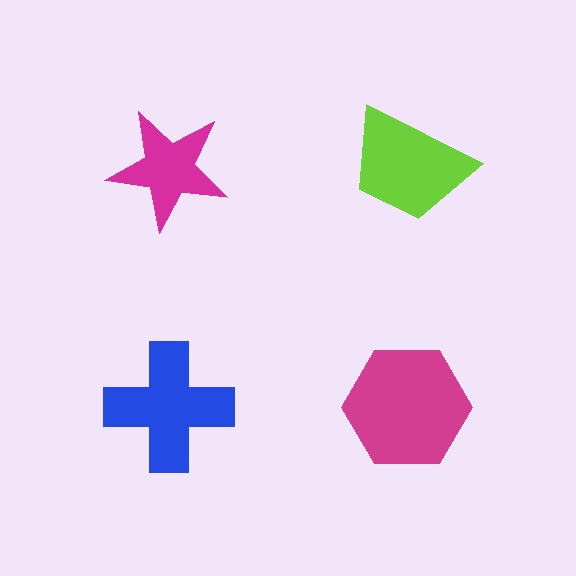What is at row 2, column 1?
A blue cross.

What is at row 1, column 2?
A lime trapezoid.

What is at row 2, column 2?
A magenta hexagon.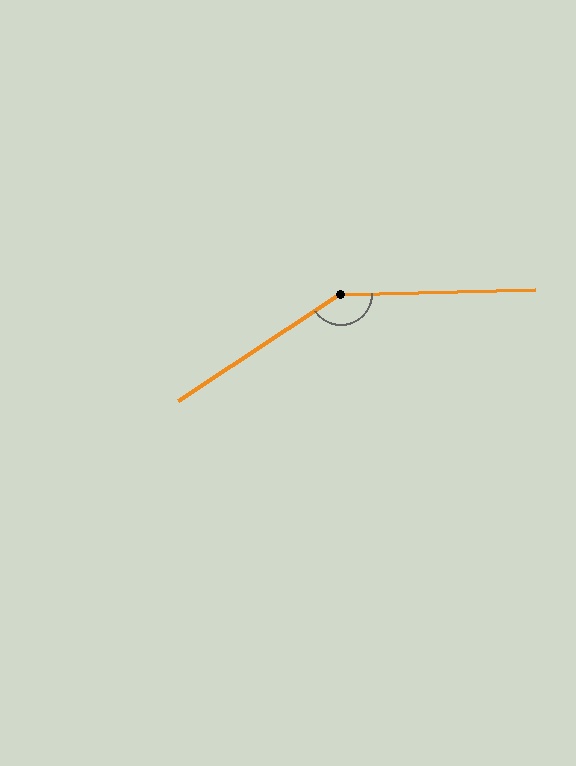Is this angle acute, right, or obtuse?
It is obtuse.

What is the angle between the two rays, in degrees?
Approximately 148 degrees.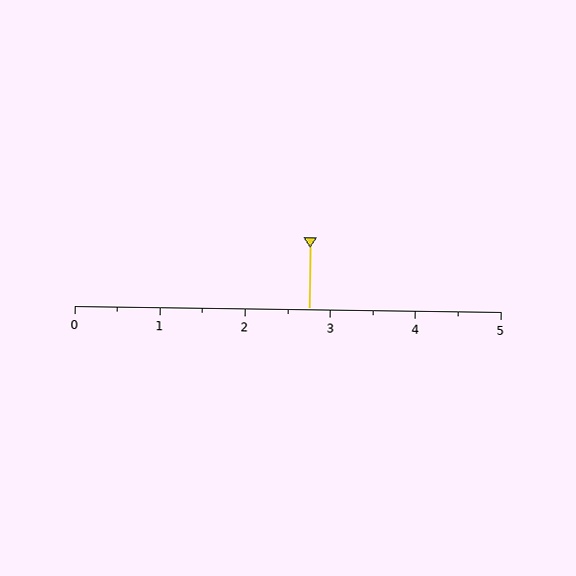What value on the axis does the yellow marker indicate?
The marker indicates approximately 2.8.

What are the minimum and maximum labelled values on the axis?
The axis runs from 0 to 5.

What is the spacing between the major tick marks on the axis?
The major ticks are spaced 1 apart.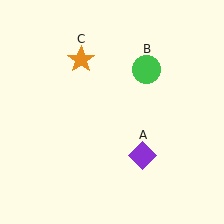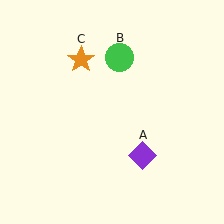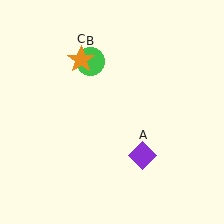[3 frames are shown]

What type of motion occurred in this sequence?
The green circle (object B) rotated counterclockwise around the center of the scene.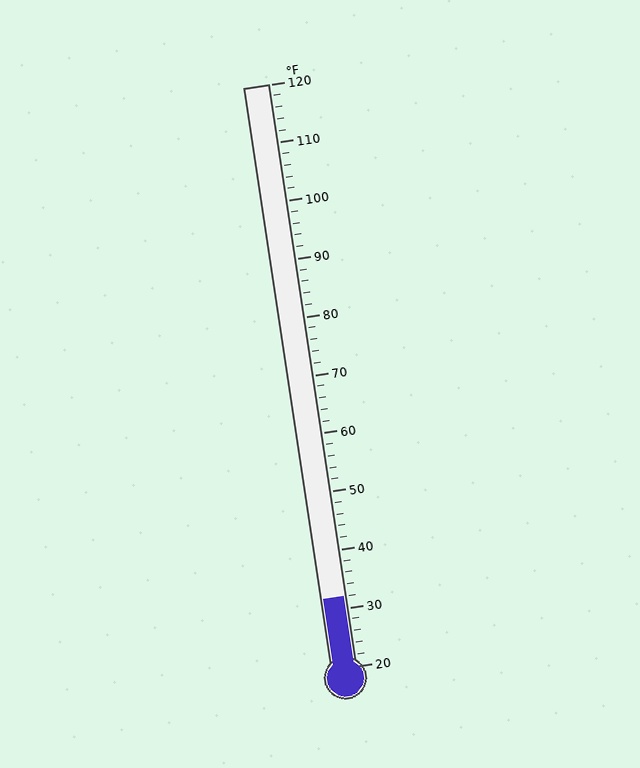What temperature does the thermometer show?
The thermometer shows approximately 32°F.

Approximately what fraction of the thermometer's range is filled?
The thermometer is filled to approximately 10% of its range.